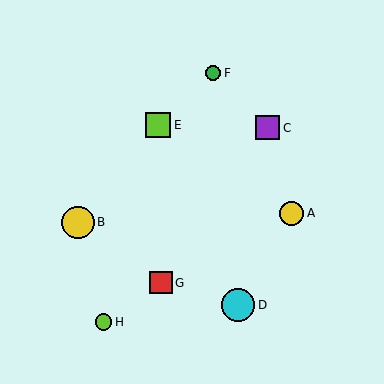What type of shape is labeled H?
Shape H is a lime circle.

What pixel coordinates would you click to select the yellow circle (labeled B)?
Click at (78, 222) to select the yellow circle B.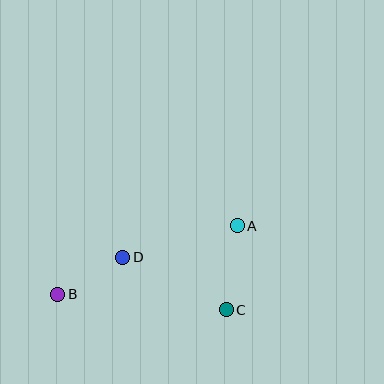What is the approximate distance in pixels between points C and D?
The distance between C and D is approximately 116 pixels.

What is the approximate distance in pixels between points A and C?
The distance between A and C is approximately 85 pixels.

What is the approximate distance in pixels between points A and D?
The distance between A and D is approximately 119 pixels.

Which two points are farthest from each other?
Points A and B are farthest from each other.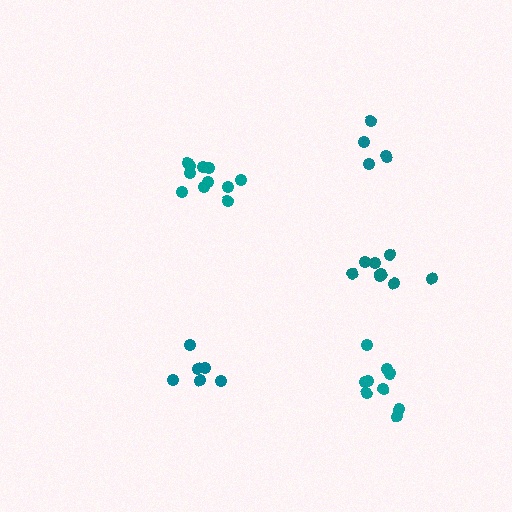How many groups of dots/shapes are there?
There are 5 groups.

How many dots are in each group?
Group 1: 5 dots, Group 2: 11 dots, Group 3: 6 dots, Group 4: 8 dots, Group 5: 9 dots (39 total).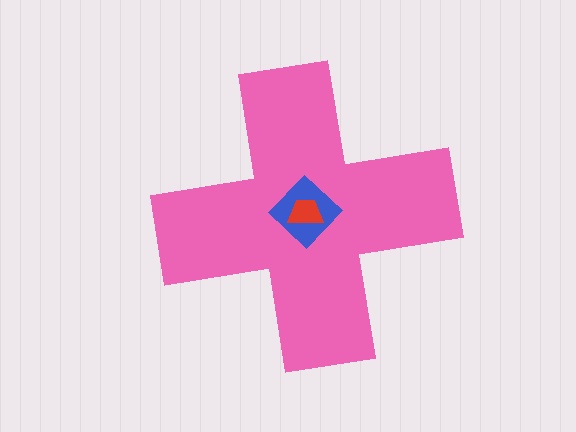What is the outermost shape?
The pink cross.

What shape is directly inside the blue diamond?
The red trapezoid.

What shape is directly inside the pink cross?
The blue diamond.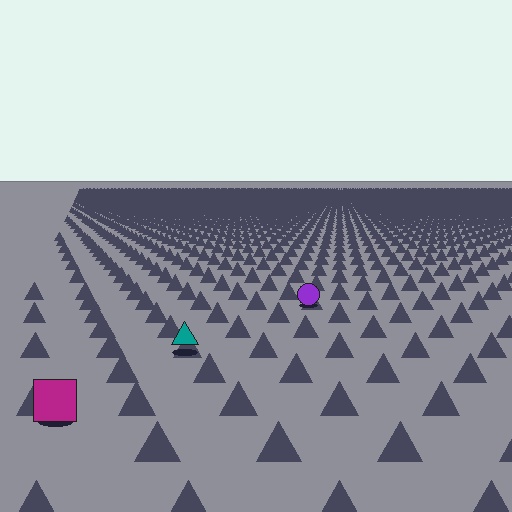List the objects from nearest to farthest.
From nearest to farthest: the magenta square, the teal triangle, the purple circle.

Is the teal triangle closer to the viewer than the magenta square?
No. The magenta square is closer — you can tell from the texture gradient: the ground texture is coarser near it.